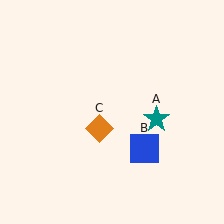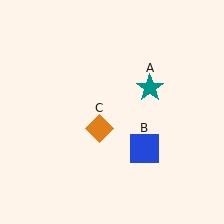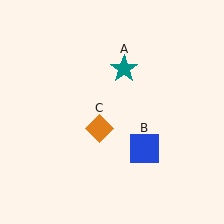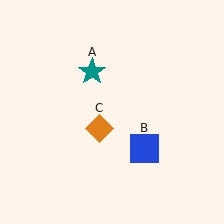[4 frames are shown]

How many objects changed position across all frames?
1 object changed position: teal star (object A).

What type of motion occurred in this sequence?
The teal star (object A) rotated counterclockwise around the center of the scene.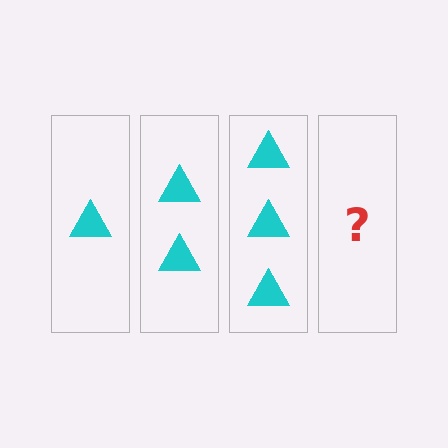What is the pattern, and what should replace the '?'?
The pattern is that each step adds one more triangle. The '?' should be 4 triangles.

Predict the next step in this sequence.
The next step is 4 triangles.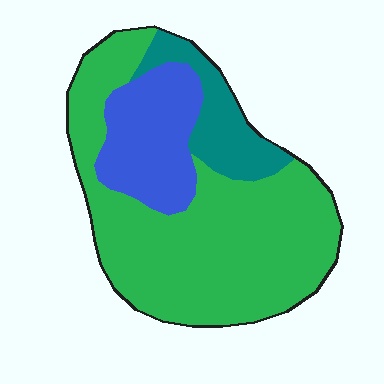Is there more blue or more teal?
Blue.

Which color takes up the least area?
Teal, at roughly 15%.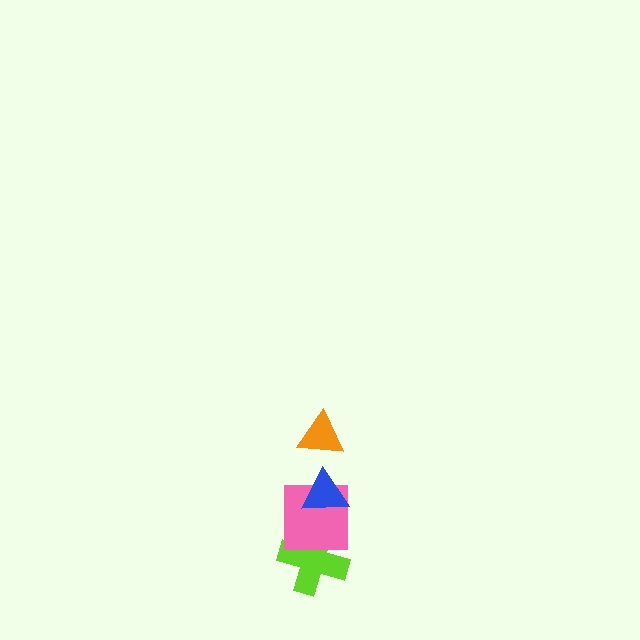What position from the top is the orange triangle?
The orange triangle is 1st from the top.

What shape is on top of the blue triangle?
The orange triangle is on top of the blue triangle.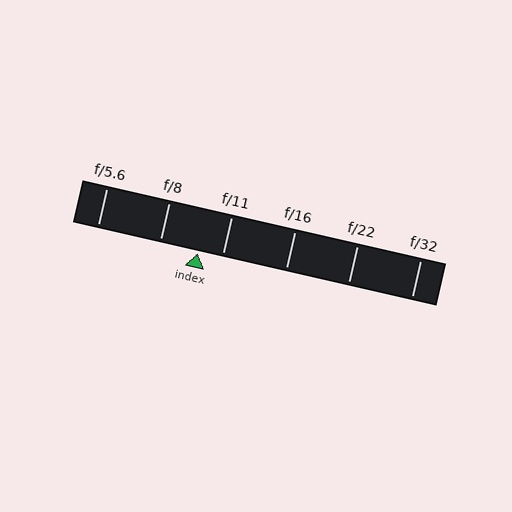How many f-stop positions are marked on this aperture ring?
There are 6 f-stop positions marked.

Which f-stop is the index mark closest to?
The index mark is closest to f/11.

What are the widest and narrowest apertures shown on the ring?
The widest aperture shown is f/5.6 and the narrowest is f/32.